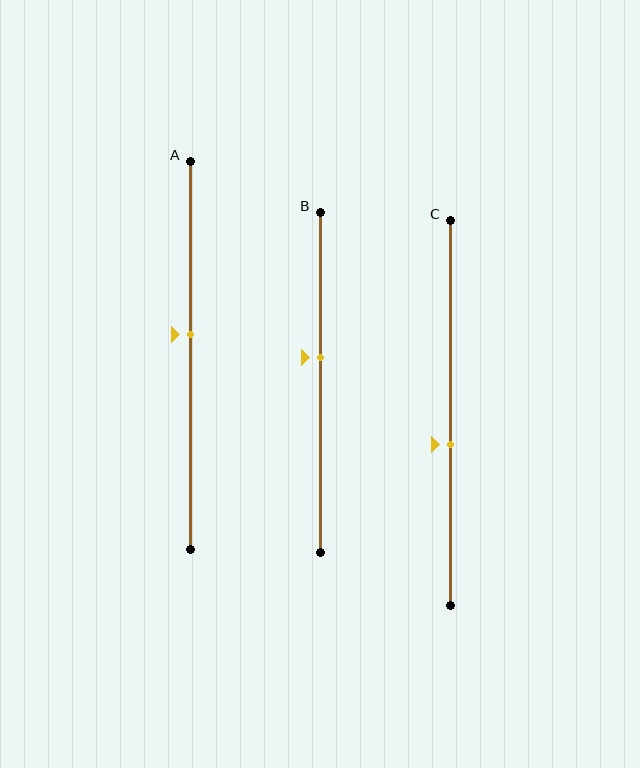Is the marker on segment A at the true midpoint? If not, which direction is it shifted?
No, the marker on segment A is shifted upward by about 5% of the segment length.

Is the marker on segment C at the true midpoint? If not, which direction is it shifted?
No, the marker on segment C is shifted downward by about 8% of the segment length.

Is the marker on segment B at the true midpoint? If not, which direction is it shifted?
No, the marker on segment B is shifted upward by about 8% of the segment length.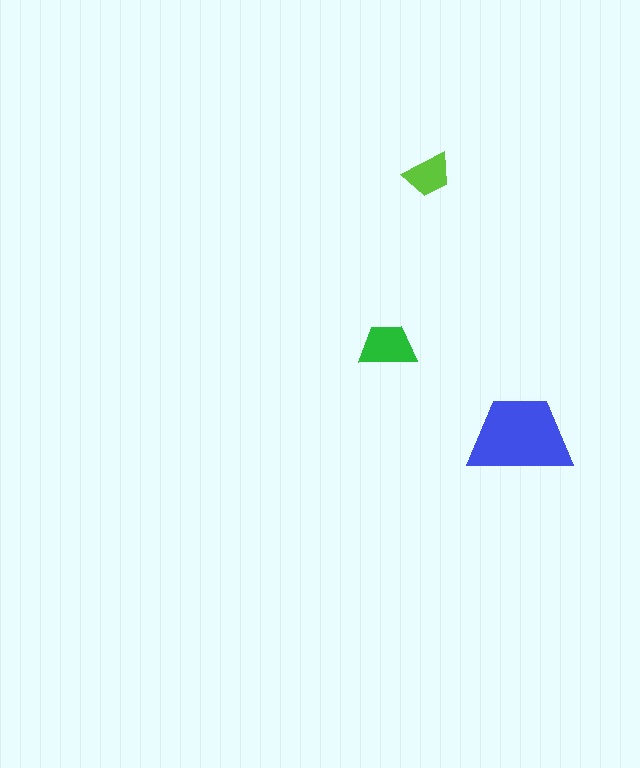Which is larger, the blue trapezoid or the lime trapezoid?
The blue one.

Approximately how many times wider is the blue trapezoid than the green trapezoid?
About 2 times wider.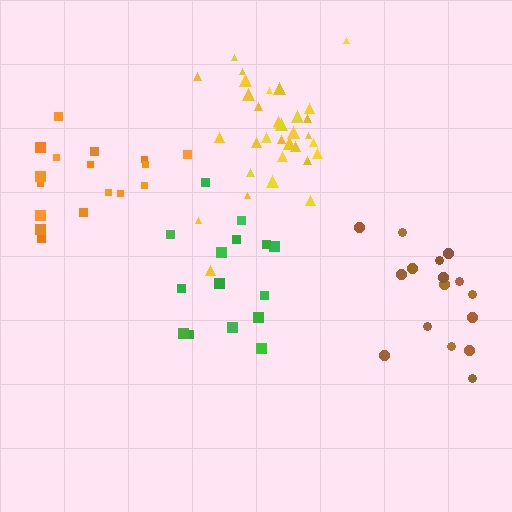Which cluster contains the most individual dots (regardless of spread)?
Yellow (33).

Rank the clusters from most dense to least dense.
yellow, orange, brown, green.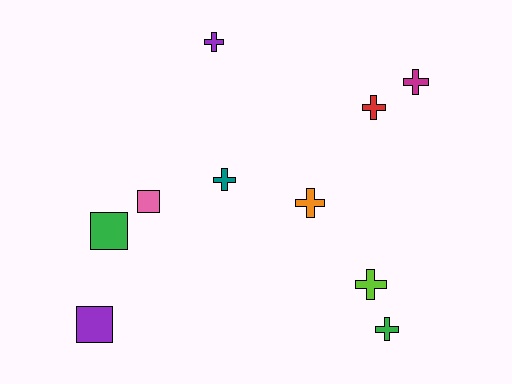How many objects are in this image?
There are 10 objects.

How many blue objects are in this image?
There are no blue objects.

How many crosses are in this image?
There are 7 crosses.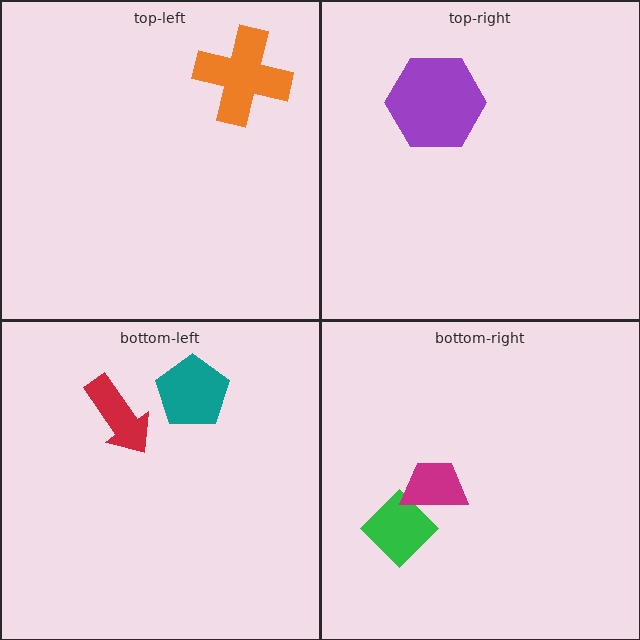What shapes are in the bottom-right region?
The green diamond, the magenta trapezoid.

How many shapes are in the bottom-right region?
2.